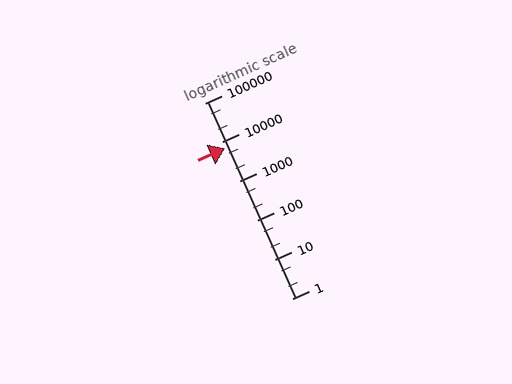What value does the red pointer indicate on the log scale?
The pointer indicates approximately 7100.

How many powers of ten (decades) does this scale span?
The scale spans 5 decades, from 1 to 100000.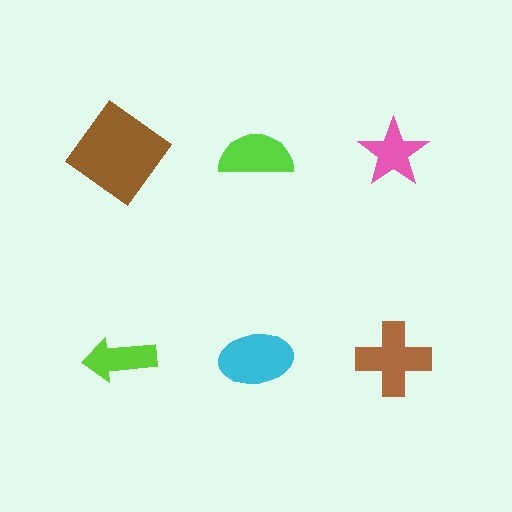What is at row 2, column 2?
A cyan ellipse.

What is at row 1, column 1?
A brown diamond.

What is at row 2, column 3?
A brown cross.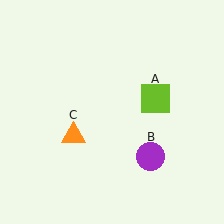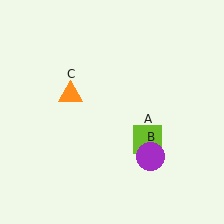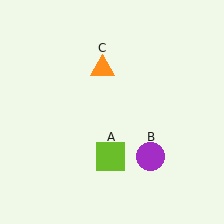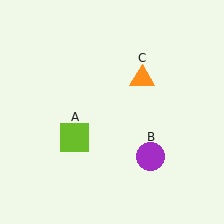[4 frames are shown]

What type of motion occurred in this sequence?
The lime square (object A), orange triangle (object C) rotated clockwise around the center of the scene.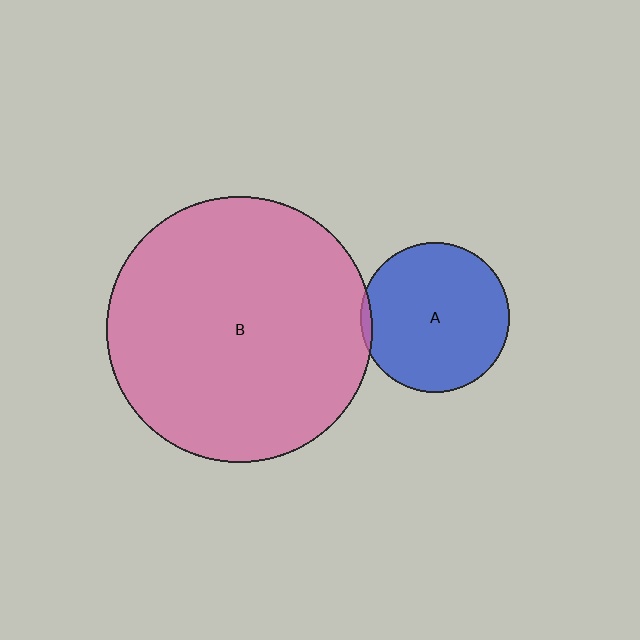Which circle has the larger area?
Circle B (pink).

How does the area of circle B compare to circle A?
Approximately 3.2 times.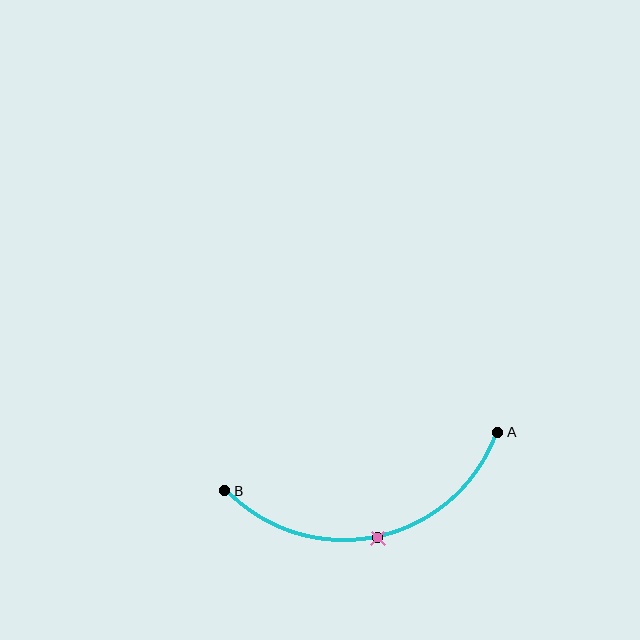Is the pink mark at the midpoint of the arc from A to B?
Yes. The pink mark lies on the arc at equal arc-length from both A and B — it is the arc midpoint.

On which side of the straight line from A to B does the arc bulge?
The arc bulges below the straight line connecting A and B.